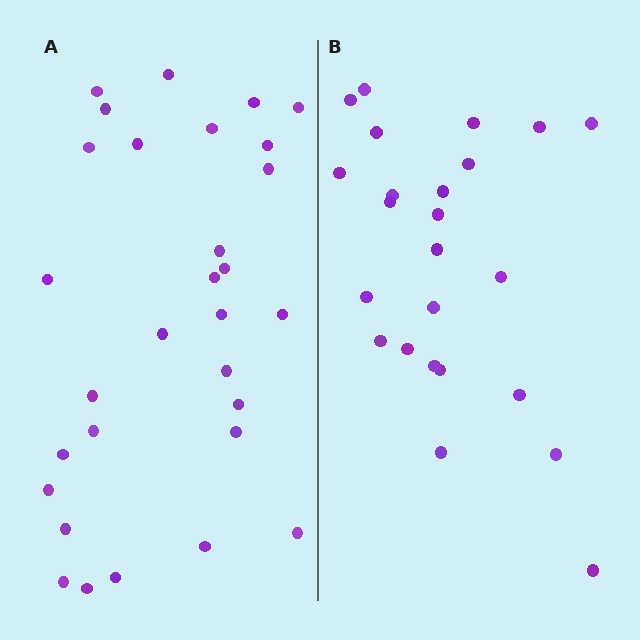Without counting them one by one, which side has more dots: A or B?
Region A (the left region) has more dots.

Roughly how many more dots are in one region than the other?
Region A has about 6 more dots than region B.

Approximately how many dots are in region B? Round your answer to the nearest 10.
About 20 dots. (The exact count is 24, which rounds to 20.)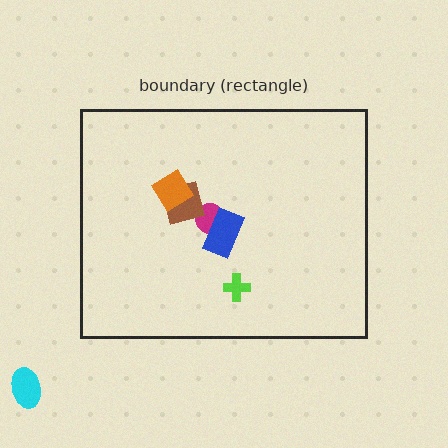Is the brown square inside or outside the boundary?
Inside.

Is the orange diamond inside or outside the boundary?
Inside.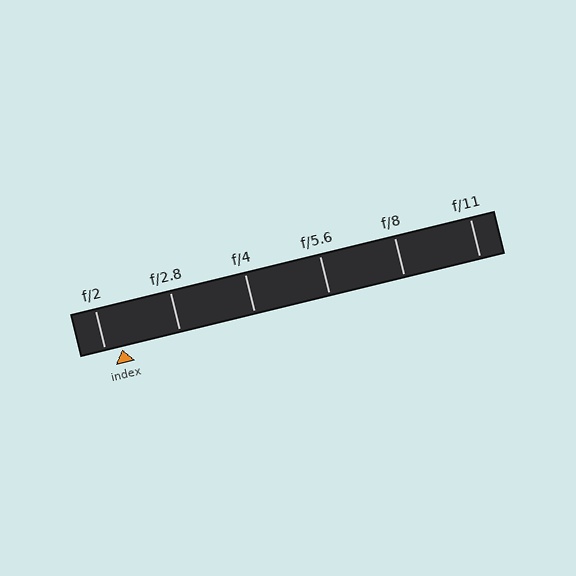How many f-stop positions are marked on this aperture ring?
There are 6 f-stop positions marked.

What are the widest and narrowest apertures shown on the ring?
The widest aperture shown is f/2 and the narrowest is f/11.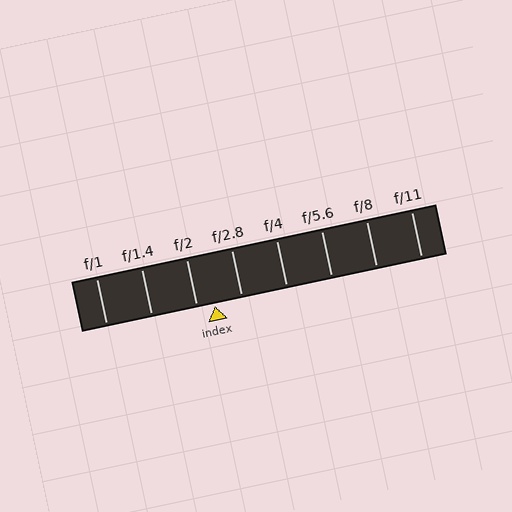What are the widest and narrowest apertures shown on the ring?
The widest aperture shown is f/1 and the narrowest is f/11.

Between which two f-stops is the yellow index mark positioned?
The index mark is between f/2 and f/2.8.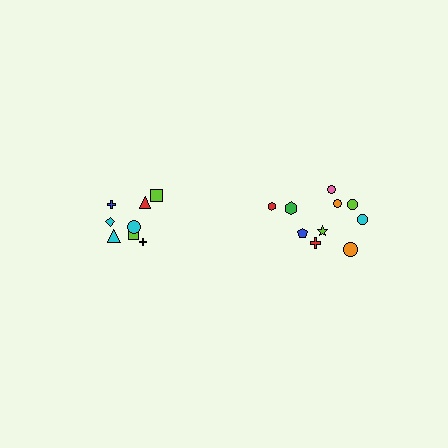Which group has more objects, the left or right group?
The right group.